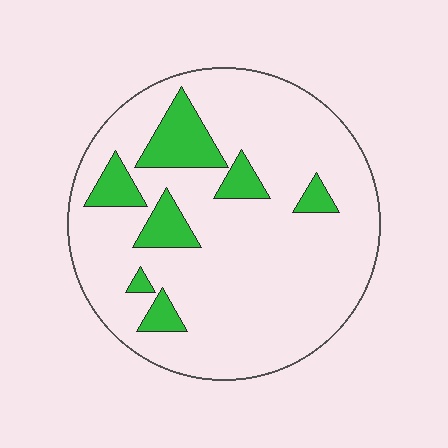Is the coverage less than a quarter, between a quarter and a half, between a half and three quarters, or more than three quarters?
Less than a quarter.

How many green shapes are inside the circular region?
7.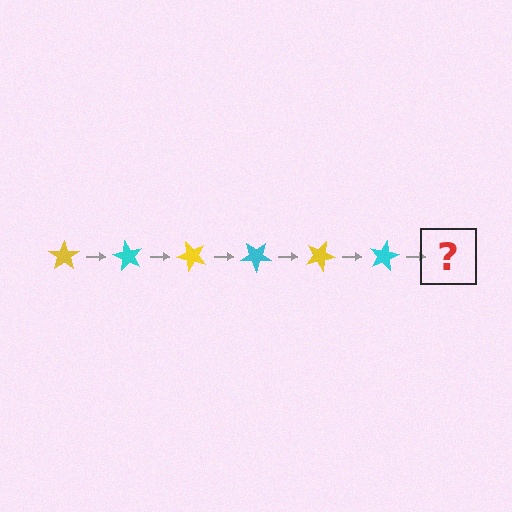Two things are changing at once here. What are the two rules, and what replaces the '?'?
The two rules are that it rotates 60 degrees each step and the color cycles through yellow and cyan. The '?' should be a yellow star, rotated 360 degrees from the start.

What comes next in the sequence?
The next element should be a yellow star, rotated 360 degrees from the start.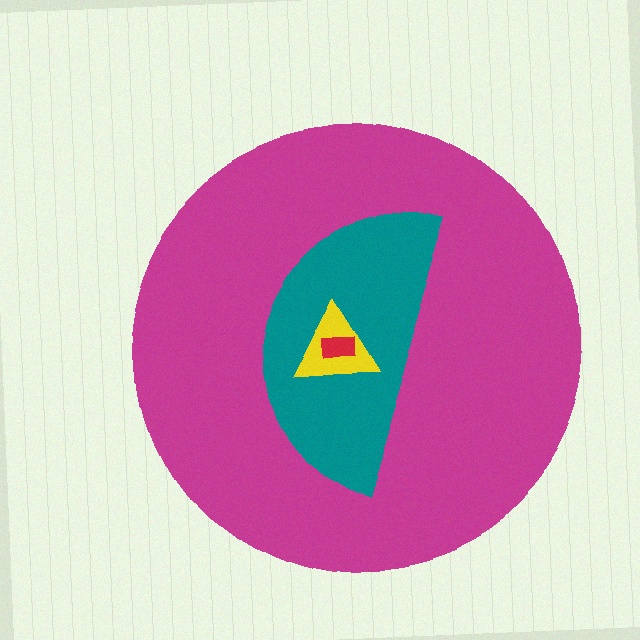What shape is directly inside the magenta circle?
The teal semicircle.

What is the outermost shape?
The magenta circle.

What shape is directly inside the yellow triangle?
The red rectangle.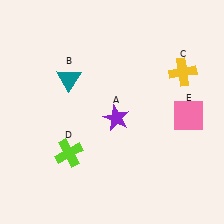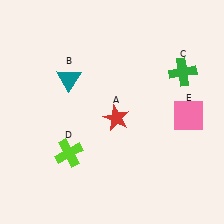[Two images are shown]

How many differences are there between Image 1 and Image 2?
There are 2 differences between the two images.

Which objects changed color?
A changed from purple to red. C changed from yellow to green.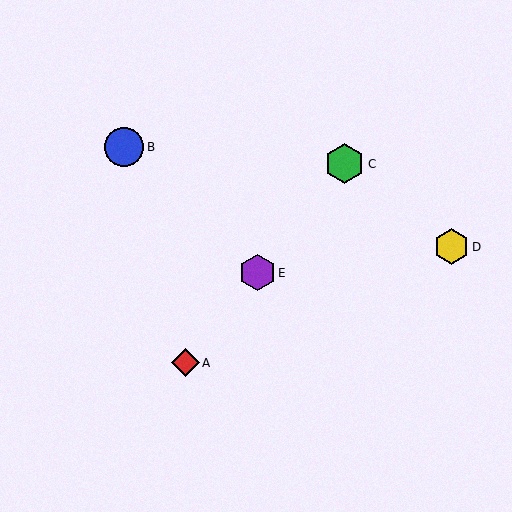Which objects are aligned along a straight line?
Objects A, C, E are aligned along a straight line.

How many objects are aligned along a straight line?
3 objects (A, C, E) are aligned along a straight line.